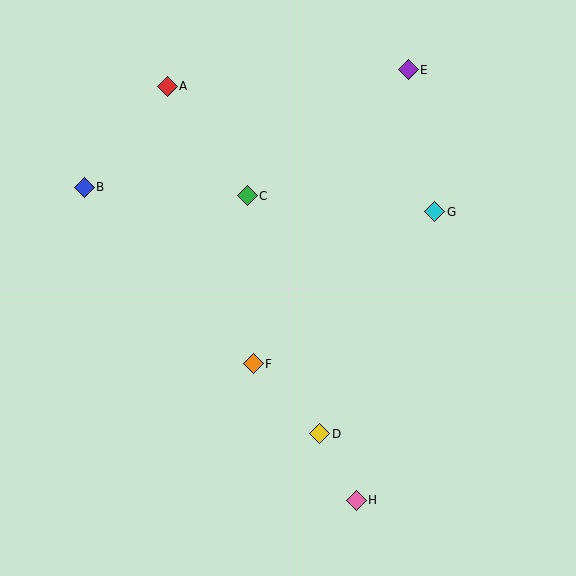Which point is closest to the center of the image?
Point F at (253, 364) is closest to the center.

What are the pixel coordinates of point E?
Point E is at (408, 70).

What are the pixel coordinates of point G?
Point G is at (435, 212).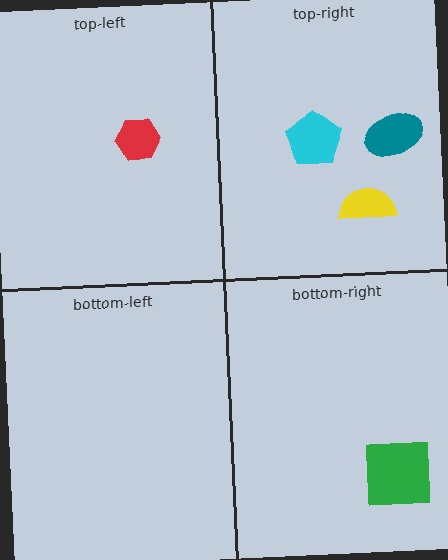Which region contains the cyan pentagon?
The top-right region.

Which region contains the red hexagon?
The top-left region.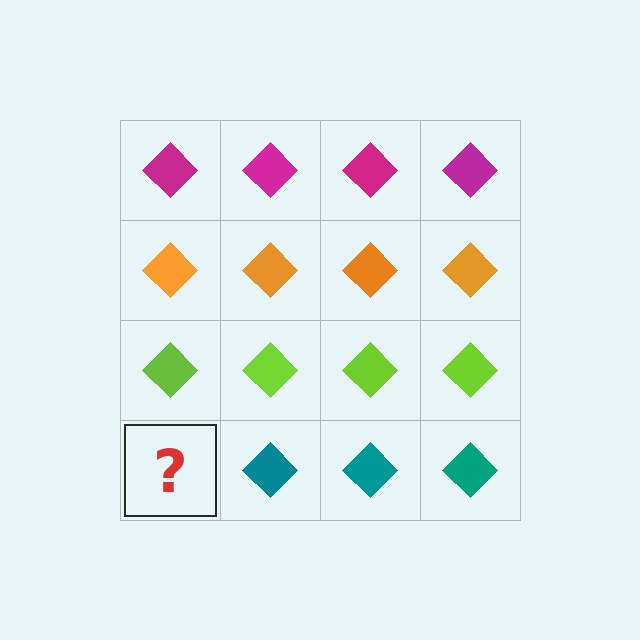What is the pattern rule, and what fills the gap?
The rule is that each row has a consistent color. The gap should be filled with a teal diamond.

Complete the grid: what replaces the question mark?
The question mark should be replaced with a teal diamond.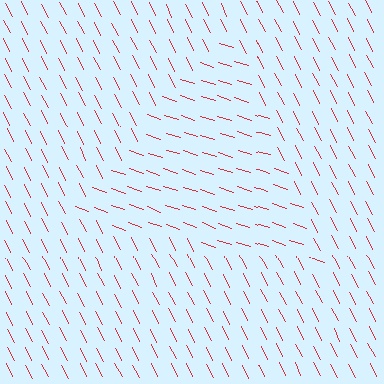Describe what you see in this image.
The image is filled with small red line segments. A triangle region in the image has lines oriented differently from the surrounding lines, creating a visible texture boundary.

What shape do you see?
I see a triangle.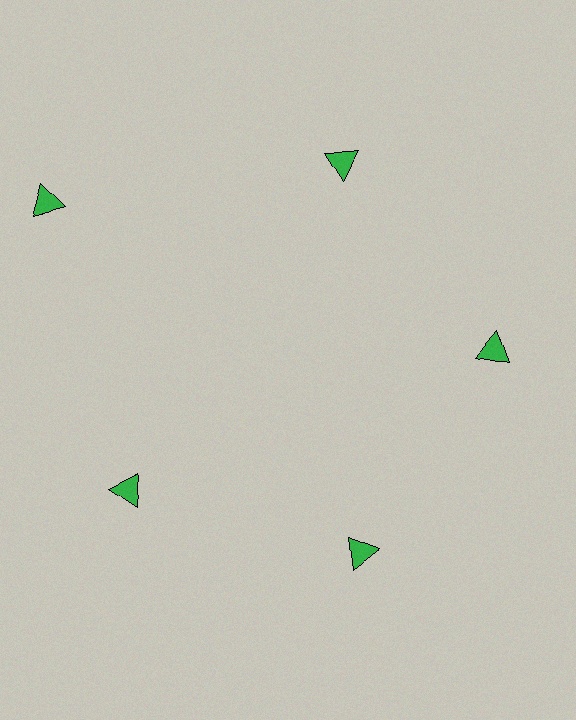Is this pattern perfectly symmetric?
No. The 5 green triangles are arranged in a ring, but one element near the 10 o'clock position is pushed outward from the center, breaking the 5-fold rotational symmetry.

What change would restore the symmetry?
The symmetry would be restored by moving it inward, back onto the ring so that all 5 triangles sit at equal angles and equal distance from the center.